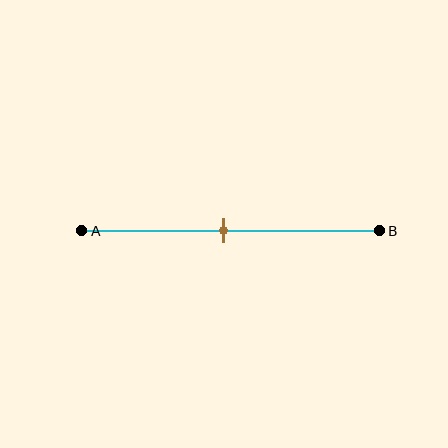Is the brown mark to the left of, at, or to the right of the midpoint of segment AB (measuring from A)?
The brown mark is approximately at the midpoint of segment AB.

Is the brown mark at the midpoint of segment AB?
Yes, the mark is approximately at the midpoint.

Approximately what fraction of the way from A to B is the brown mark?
The brown mark is approximately 50% of the way from A to B.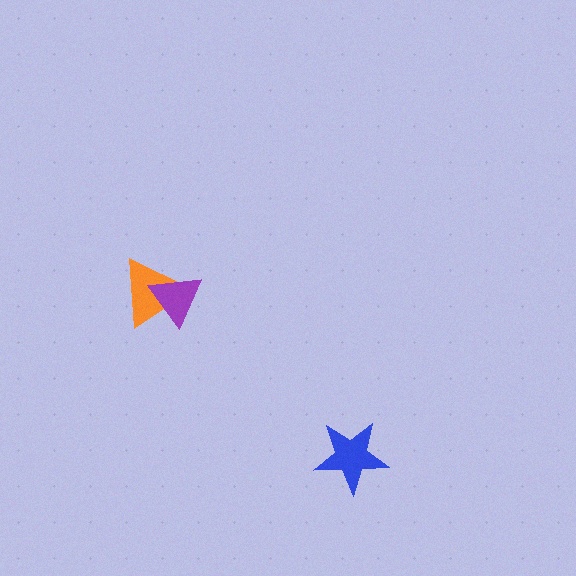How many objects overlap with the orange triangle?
1 object overlaps with the orange triangle.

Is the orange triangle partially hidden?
Yes, it is partially covered by another shape.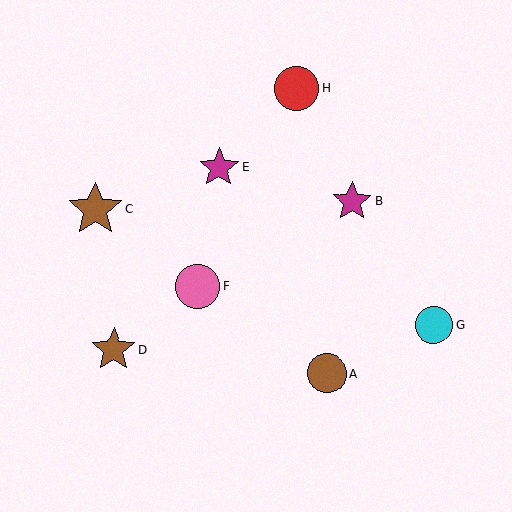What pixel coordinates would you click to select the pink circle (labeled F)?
Click at (197, 286) to select the pink circle F.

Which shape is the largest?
The brown star (labeled C) is the largest.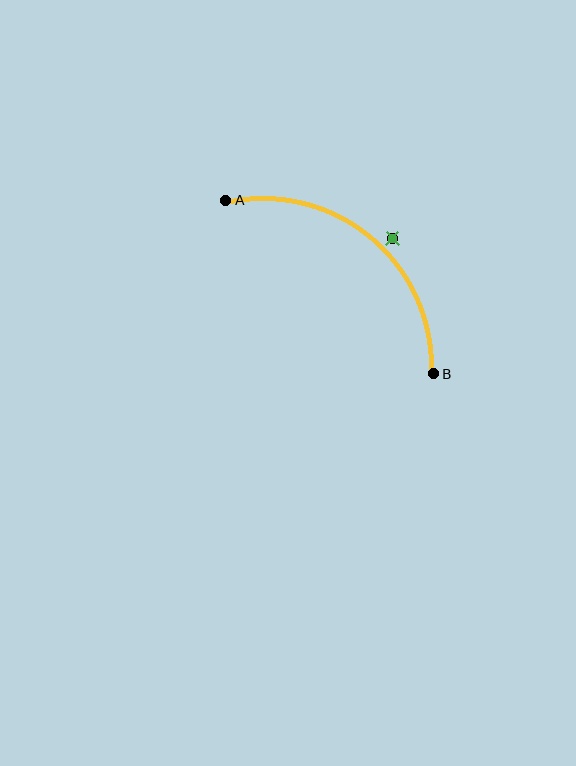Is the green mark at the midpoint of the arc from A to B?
No — the green mark does not lie on the arc at all. It sits slightly outside the curve.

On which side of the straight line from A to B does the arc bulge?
The arc bulges above and to the right of the straight line connecting A and B.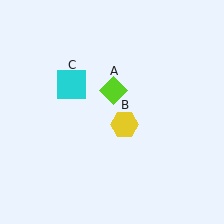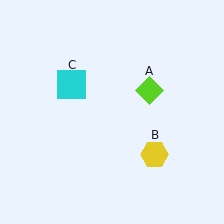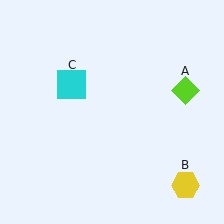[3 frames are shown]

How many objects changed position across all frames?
2 objects changed position: lime diamond (object A), yellow hexagon (object B).